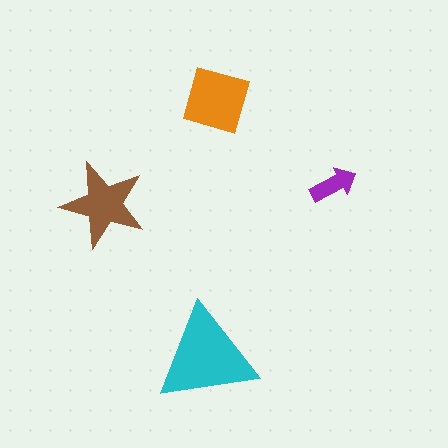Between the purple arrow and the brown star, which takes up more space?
The brown star.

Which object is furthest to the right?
The purple arrow is rightmost.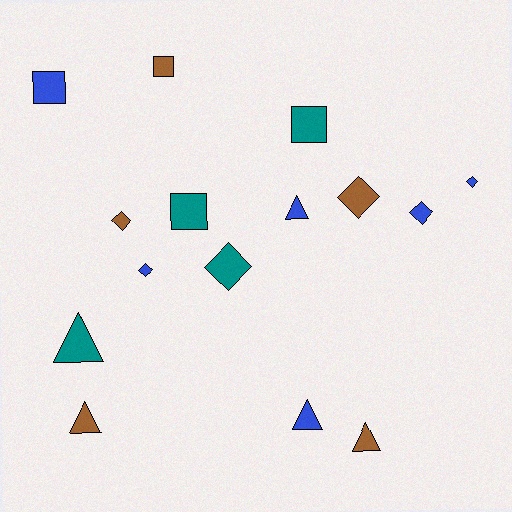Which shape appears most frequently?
Diamond, with 6 objects.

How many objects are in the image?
There are 15 objects.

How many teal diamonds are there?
There is 1 teal diamond.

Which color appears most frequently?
Blue, with 6 objects.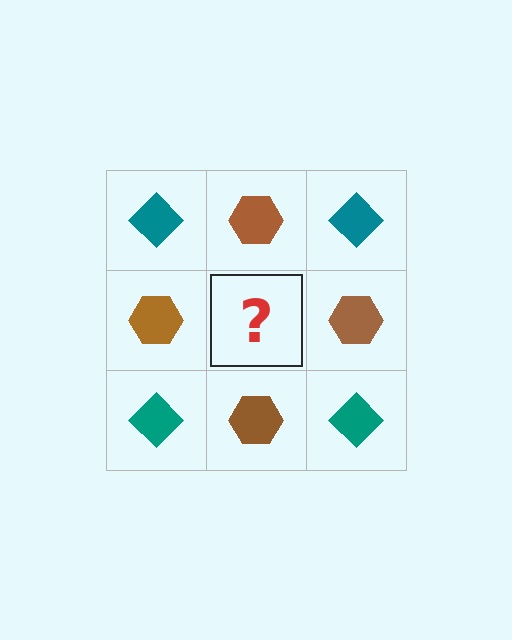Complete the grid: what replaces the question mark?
The question mark should be replaced with a teal diamond.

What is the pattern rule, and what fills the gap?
The rule is that it alternates teal diamond and brown hexagon in a checkerboard pattern. The gap should be filled with a teal diamond.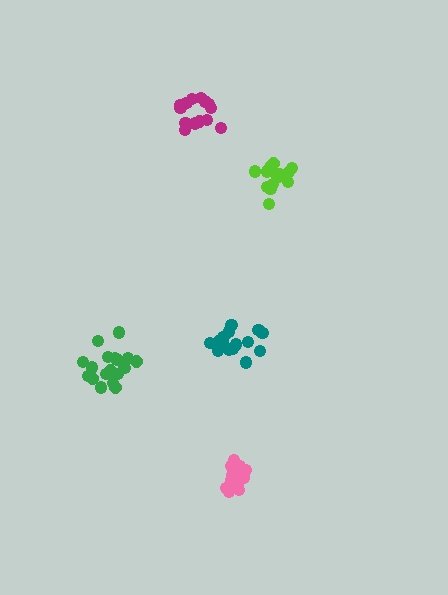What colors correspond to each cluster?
The clusters are colored: green, pink, magenta, teal, lime.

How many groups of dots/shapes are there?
There are 5 groups.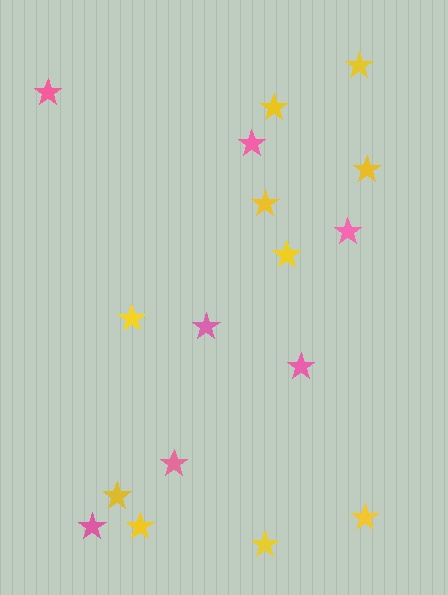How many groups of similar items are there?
There are 2 groups: one group of pink stars (7) and one group of yellow stars (10).